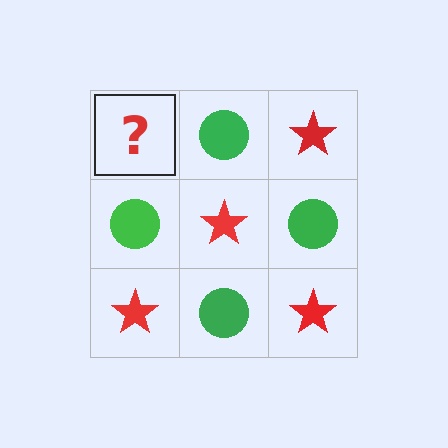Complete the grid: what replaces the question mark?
The question mark should be replaced with a red star.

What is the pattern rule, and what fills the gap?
The rule is that it alternates red star and green circle in a checkerboard pattern. The gap should be filled with a red star.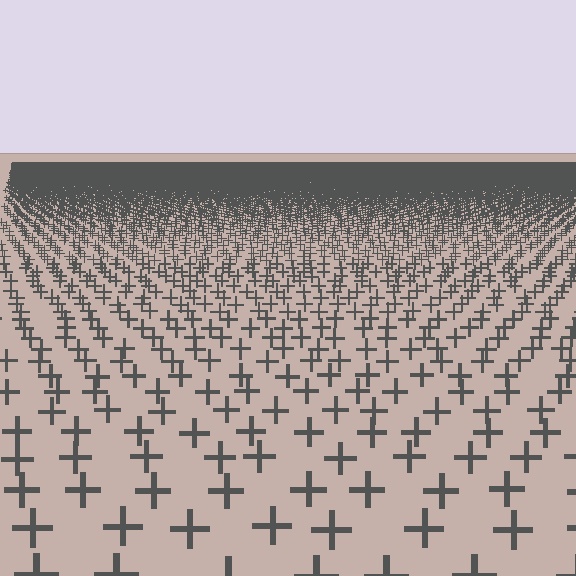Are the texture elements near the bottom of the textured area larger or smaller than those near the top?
Larger. Near the bottom, elements are closer to the viewer and appear at a bigger on-screen size.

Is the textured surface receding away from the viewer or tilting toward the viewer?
The surface is receding away from the viewer. Texture elements get smaller and denser toward the top.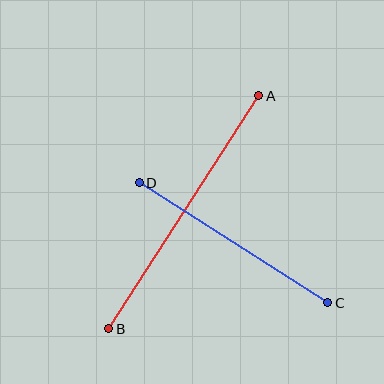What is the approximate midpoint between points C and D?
The midpoint is at approximately (233, 243) pixels.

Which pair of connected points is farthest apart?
Points A and B are farthest apart.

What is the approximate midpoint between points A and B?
The midpoint is at approximately (184, 212) pixels.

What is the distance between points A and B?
The distance is approximately 277 pixels.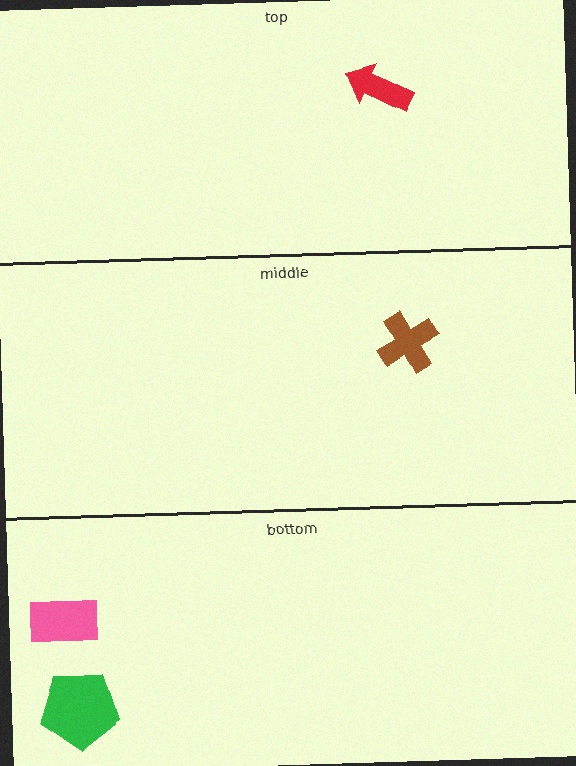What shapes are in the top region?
The red arrow.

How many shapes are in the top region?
1.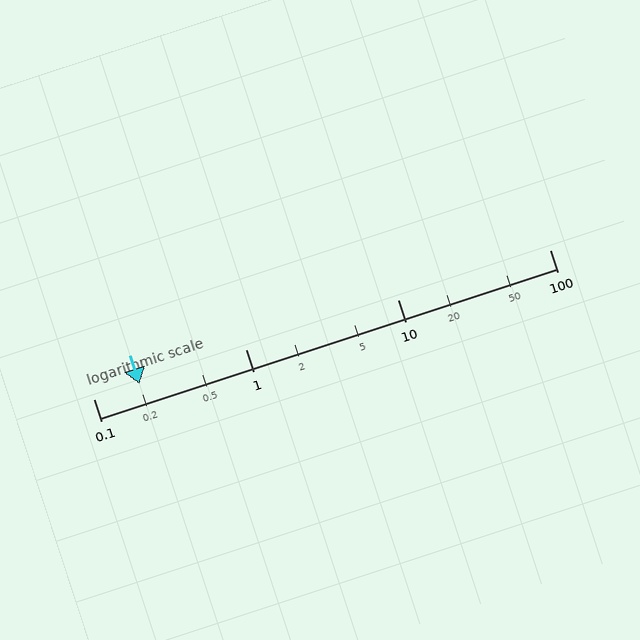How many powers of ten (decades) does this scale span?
The scale spans 3 decades, from 0.1 to 100.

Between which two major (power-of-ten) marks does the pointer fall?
The pointer is between 0.1 and 1.